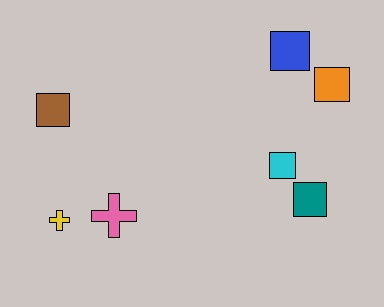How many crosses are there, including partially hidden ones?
There are 2 crosses.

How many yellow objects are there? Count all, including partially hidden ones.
There is 1 yellow object.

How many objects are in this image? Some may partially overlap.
There are 7 objects.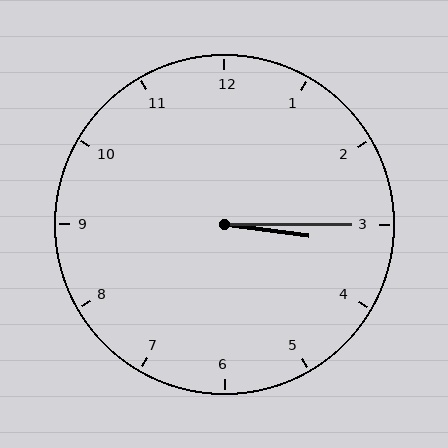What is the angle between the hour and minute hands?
Approximately 8 degrees.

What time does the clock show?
3:15.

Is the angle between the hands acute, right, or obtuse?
It is acute.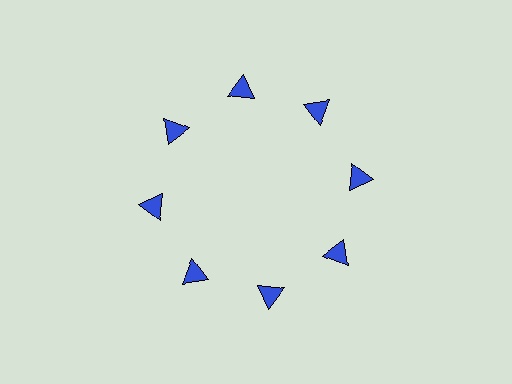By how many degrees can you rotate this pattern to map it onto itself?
The pattern maps onto itself every 45 degrees of rotation.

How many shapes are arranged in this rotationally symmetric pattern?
There are 8 shapes, arranged in 8 groups of 1.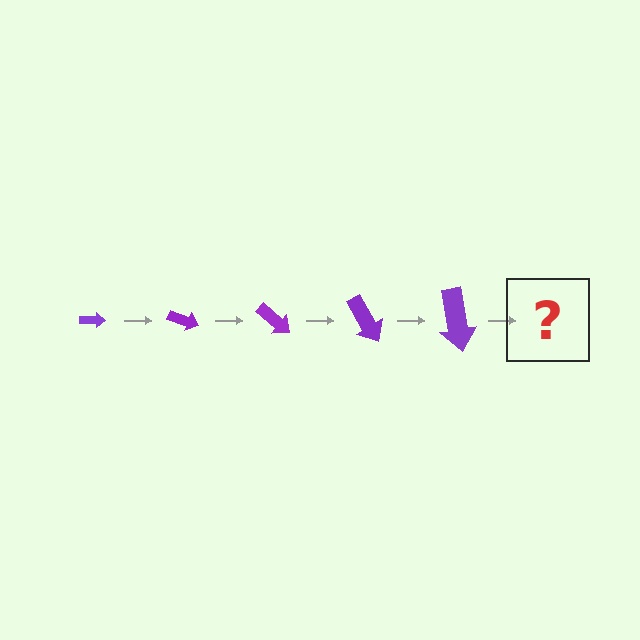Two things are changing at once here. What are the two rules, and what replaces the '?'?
The two rules are that the arrow grows larger each step and it rotates 20 degrees each step. The '?' should be an arrow, larger than the previous one and rotated 100 degrees from the start.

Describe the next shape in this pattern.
It should be an arrow, larger than the previous one and rotated 100 degrees from the start.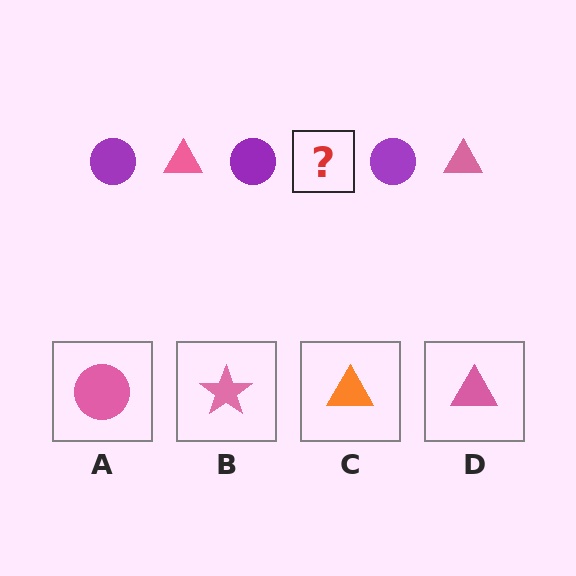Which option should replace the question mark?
Option D.